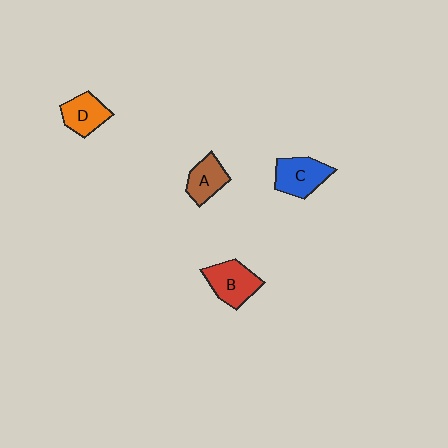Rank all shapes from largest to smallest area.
From largest to smallest: B (red), C (blue), D (orange), A (brown).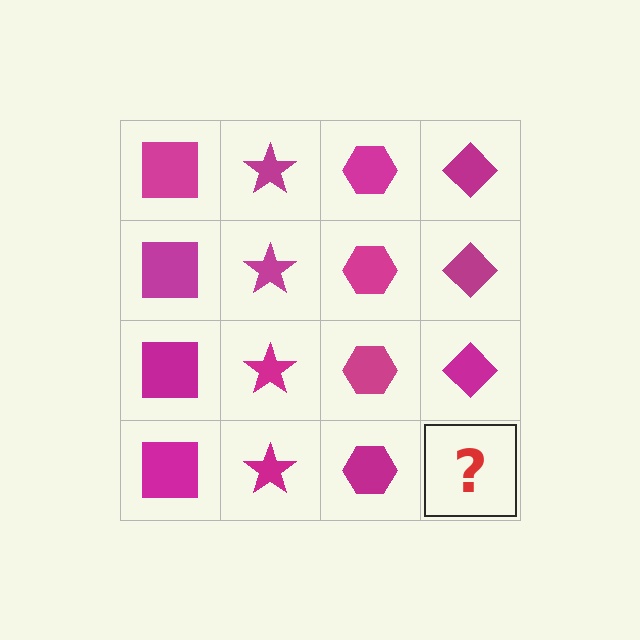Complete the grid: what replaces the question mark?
The question mark should be replaced with a magenta diamond.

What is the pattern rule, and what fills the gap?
The rule is that each column has a consistent shape. The gap should be filled with a magenta diamond.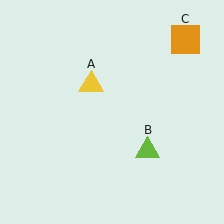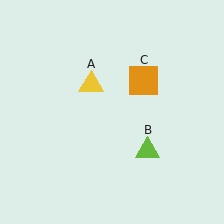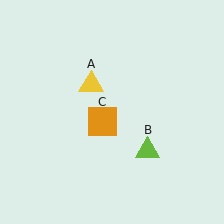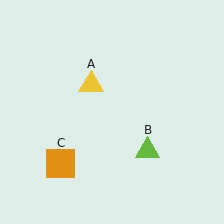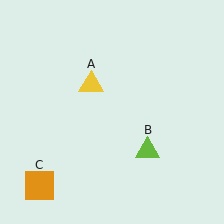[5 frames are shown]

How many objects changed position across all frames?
1 object changed position: orange square (object C).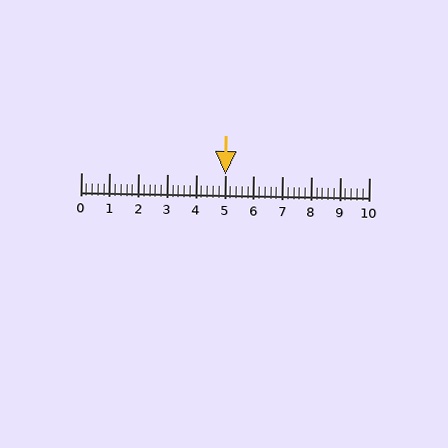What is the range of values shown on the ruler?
The ruler shows values from 0 to 10.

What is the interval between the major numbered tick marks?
The major tick marks are spaced 1 units apart.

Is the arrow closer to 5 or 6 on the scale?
The arrow is closer to 5.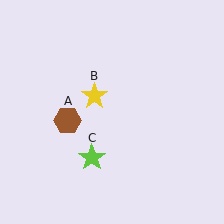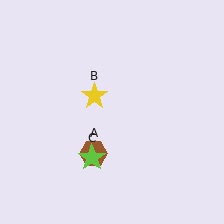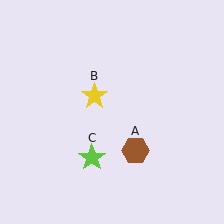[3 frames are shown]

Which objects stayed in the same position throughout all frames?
Yellow star (object B) and lime star (object C) remained stationary.